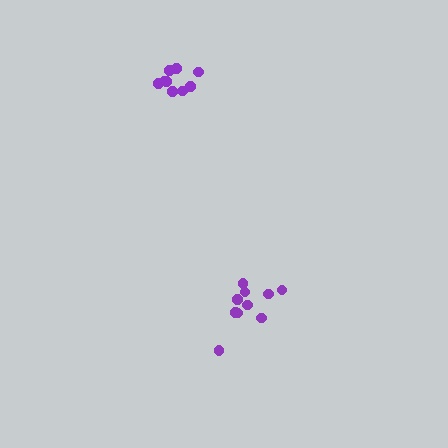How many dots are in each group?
Group 1: 10 dots, Group 2: 9 dots (19 total).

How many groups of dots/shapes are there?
There are 2 groups.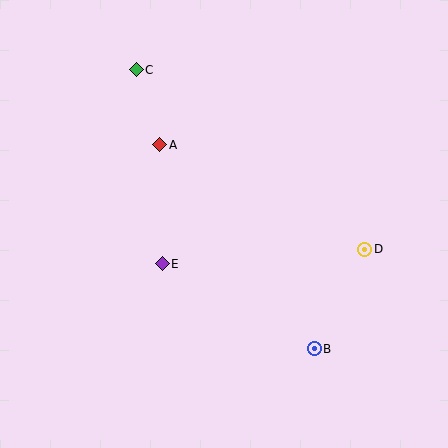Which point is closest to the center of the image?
Point E at (162, 264) is closest to the center.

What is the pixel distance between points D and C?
The distance between D and C is 291 pixels.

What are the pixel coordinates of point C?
Point C is at (136, 70).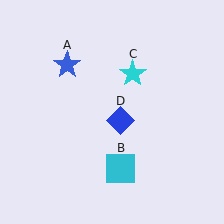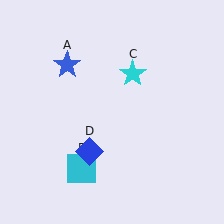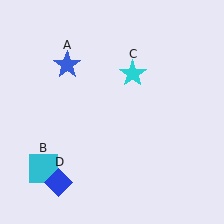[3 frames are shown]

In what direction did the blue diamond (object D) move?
The blue diamond (object D) moved down and to the left.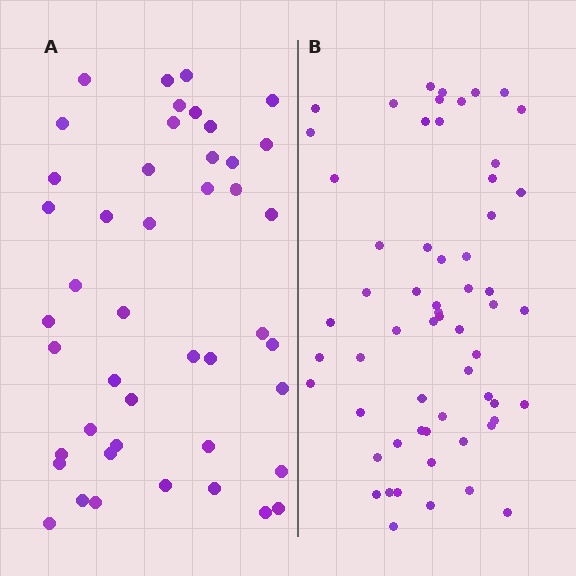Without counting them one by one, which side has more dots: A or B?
Region B (the right region) has more dots.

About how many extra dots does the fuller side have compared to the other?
Region B has approximately 15 more dots than region A.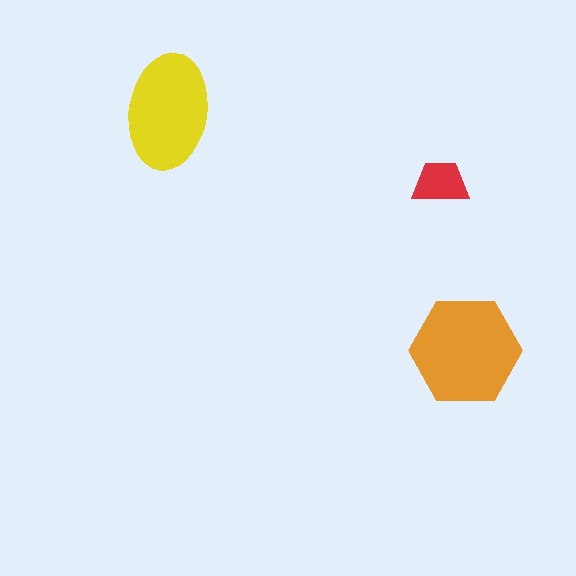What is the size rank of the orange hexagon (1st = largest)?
1st.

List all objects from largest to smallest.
The orange hexagon, the yellow ellipse, the red trapezoid.